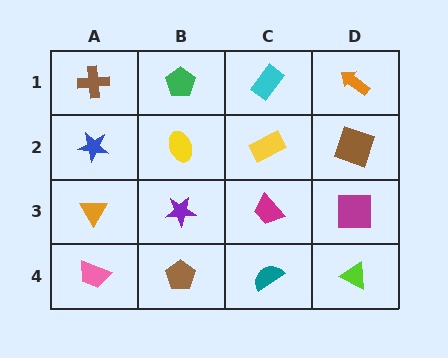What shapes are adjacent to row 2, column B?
A green pentagon (row 1, column B), a purple star (row 3, column B), a blue star (row 2, column A), a yellow rectangle (row 2, column C).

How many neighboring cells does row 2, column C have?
4.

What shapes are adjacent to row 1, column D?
A brown square (row 2, column D), a cyan rectangle (row 1, column C).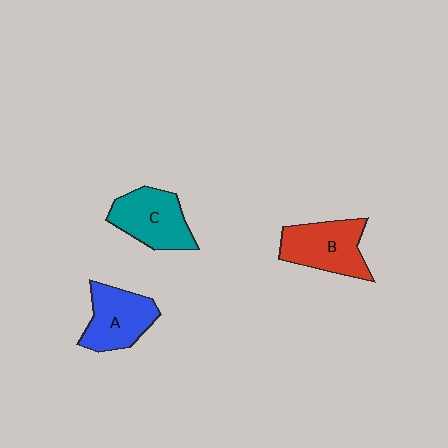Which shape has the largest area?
Shape B (red).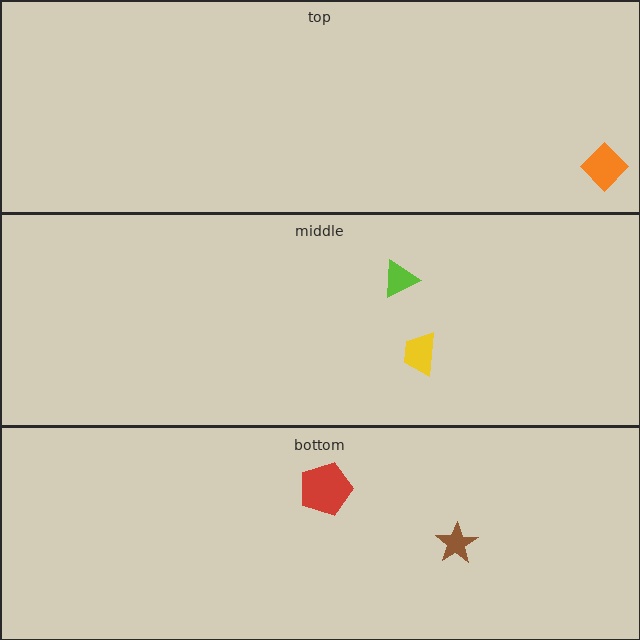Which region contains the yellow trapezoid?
The middle region.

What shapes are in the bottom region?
The red pentagon, the brown star.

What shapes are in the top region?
The orange diamond.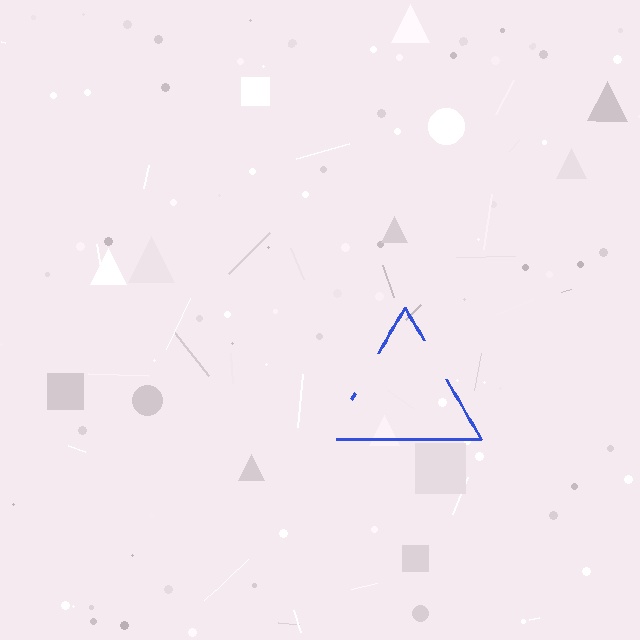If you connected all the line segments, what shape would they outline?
They would outline a triangle.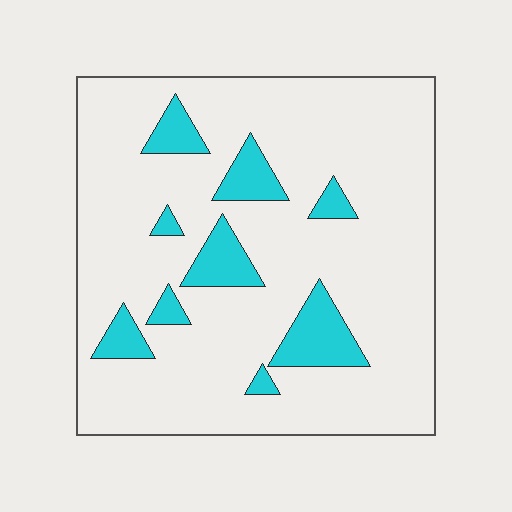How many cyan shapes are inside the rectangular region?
9.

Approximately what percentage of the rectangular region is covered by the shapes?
Approximately 15%.